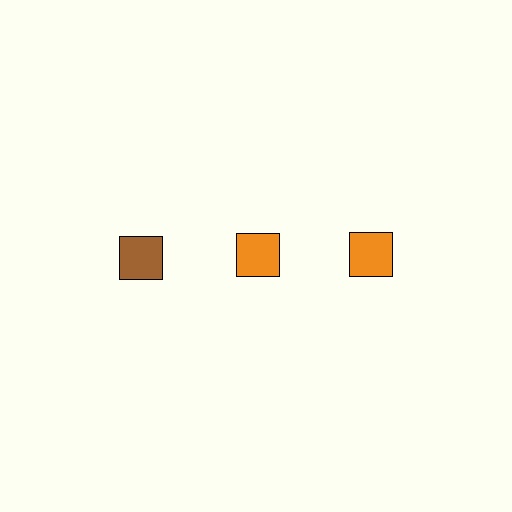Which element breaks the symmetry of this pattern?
The brown square in the top row, leftmost column breaks the symmetry. All other shapes are orange squares.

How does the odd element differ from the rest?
It has a different color: brown instead of orange.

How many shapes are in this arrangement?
There are 3 shapes arranged in a grid pattern.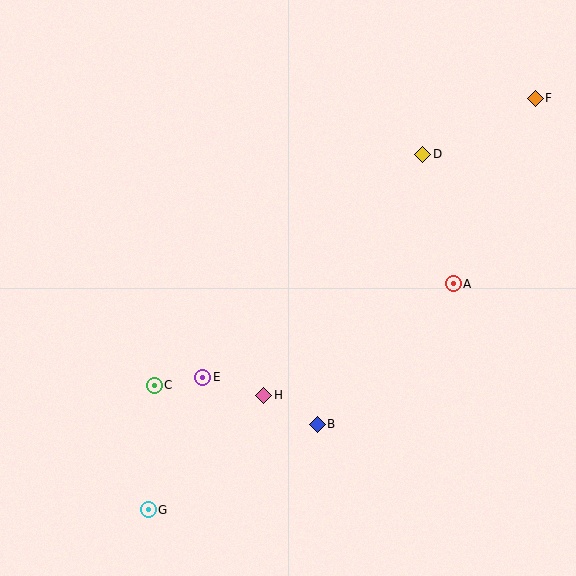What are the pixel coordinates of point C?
Point C is at (154, 385).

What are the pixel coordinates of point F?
Point F is at (535, 98).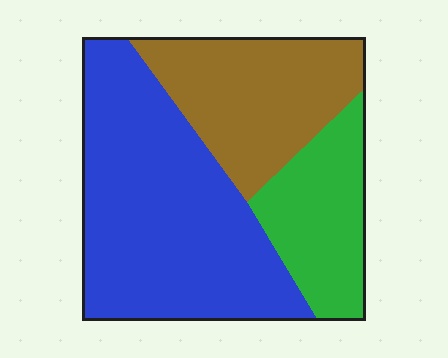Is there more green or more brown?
Brown.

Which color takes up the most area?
Blue, at roughly 50%.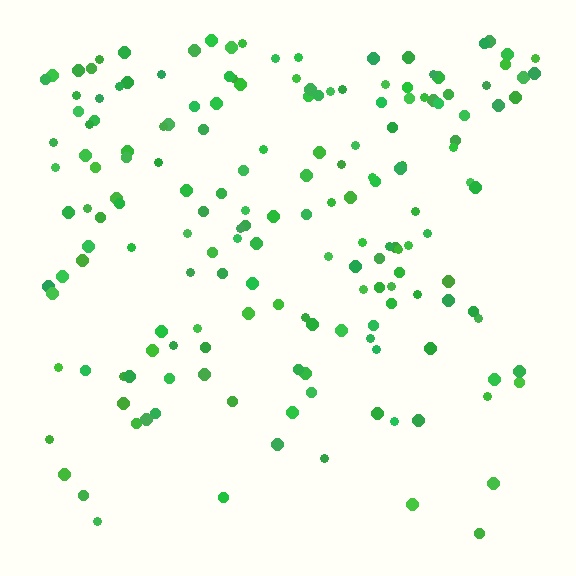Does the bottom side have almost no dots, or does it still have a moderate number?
Still a moderate number, just noticeably fewer than the top.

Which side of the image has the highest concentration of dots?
The top.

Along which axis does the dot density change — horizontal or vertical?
Vertical.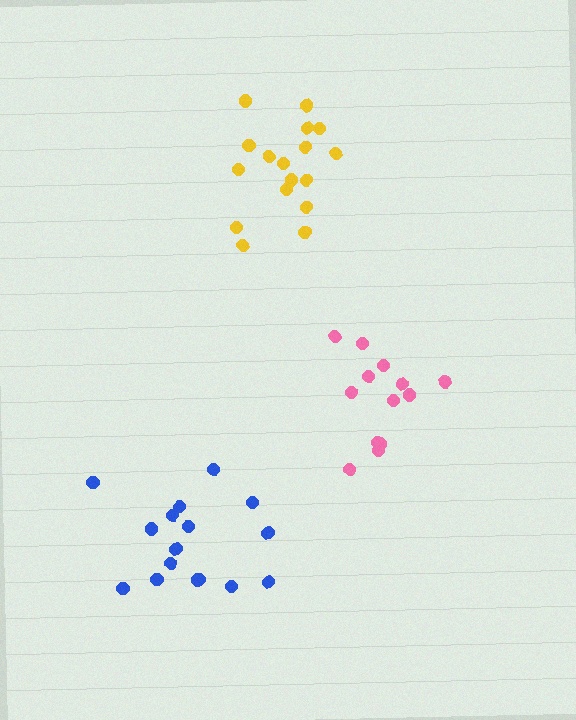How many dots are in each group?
Group 1: 16 dots, Group 2: 13 dots, Group 3: 17 dots (46 total).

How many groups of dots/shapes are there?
There are 3 groups.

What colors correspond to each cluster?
The clusters are colored: blue, pink, yellow.